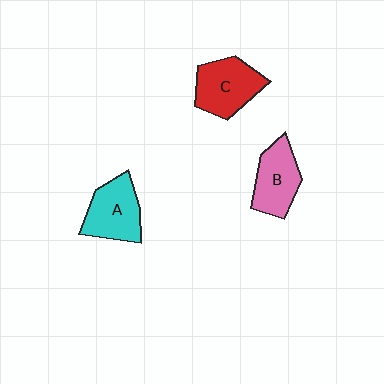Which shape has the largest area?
Shape C (red).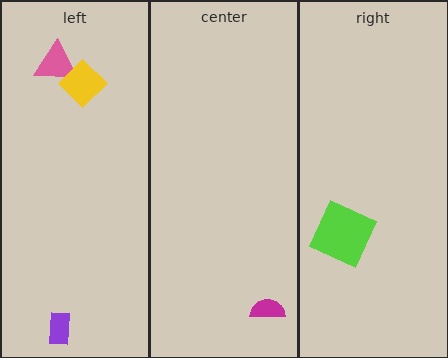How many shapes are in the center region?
1.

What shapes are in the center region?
The magenta semicircle.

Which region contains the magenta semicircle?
The center region.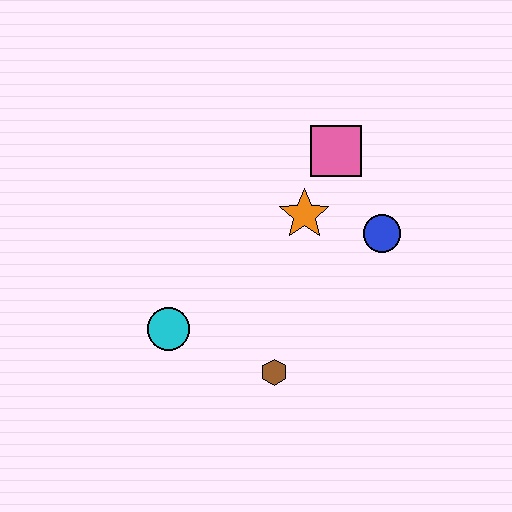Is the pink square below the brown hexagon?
No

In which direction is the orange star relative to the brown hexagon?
The orange star is above the brown hexagon.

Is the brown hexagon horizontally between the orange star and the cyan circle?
Yes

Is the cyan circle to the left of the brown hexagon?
Yes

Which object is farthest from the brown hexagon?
The pink square is farthest from the brown hexagon.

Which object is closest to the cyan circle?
The brown hexagon is closest to the cyan circle.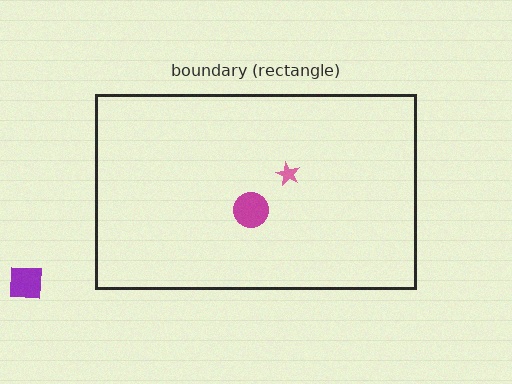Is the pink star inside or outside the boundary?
Inside.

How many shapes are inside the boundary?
2 inside, 1 outside.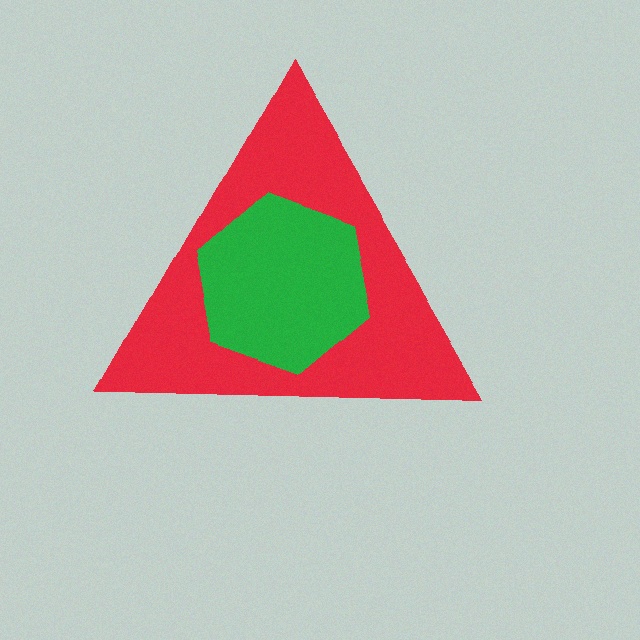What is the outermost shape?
The red triangle.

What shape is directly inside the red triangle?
The green hexagon.